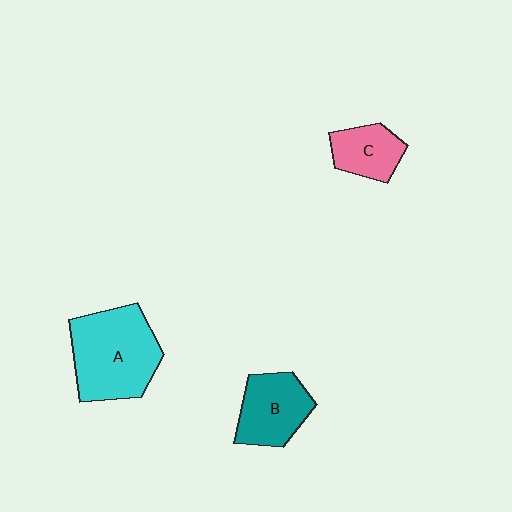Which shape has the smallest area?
Shape C (pink).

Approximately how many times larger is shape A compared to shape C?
Approximately 2.1 times.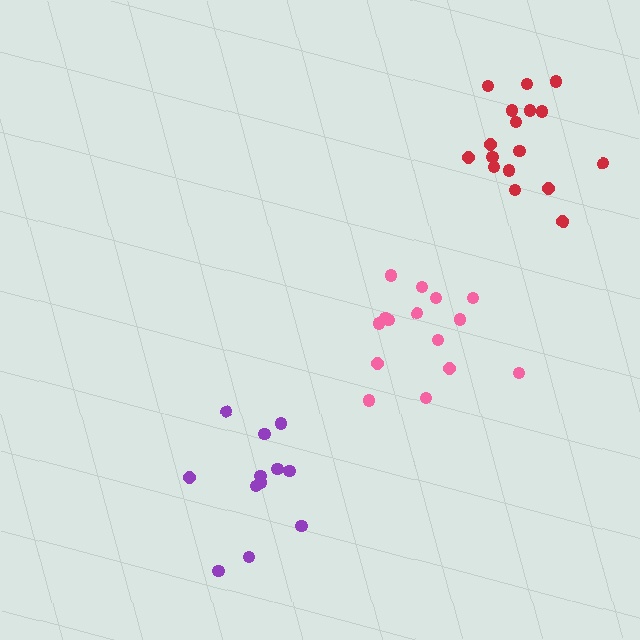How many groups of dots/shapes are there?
There are 3 groups.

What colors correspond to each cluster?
The clusters are colored: pink, purple, red.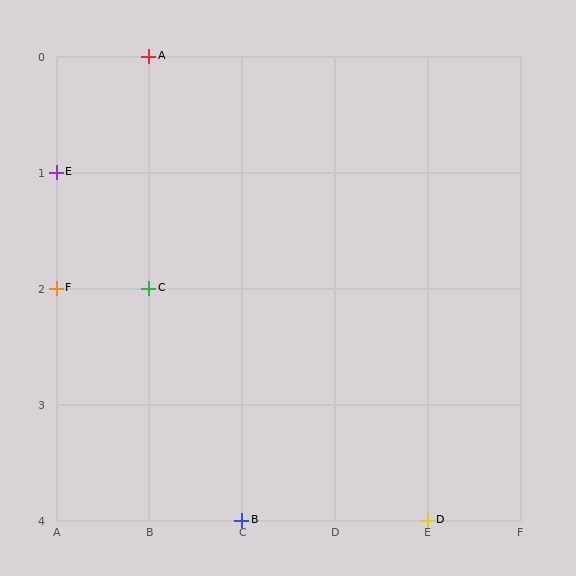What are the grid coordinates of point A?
Point A is at grid coordinates (B, 0).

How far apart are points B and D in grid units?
Points B and D are 2 columns apart.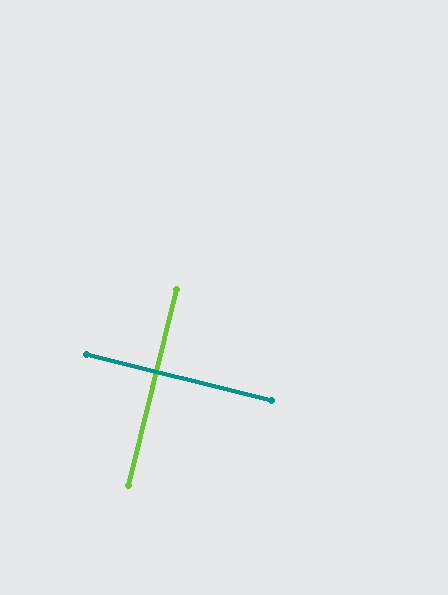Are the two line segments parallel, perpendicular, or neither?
Perpendicular — they meet at approximately 90°.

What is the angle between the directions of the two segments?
Approximately 90 degrees.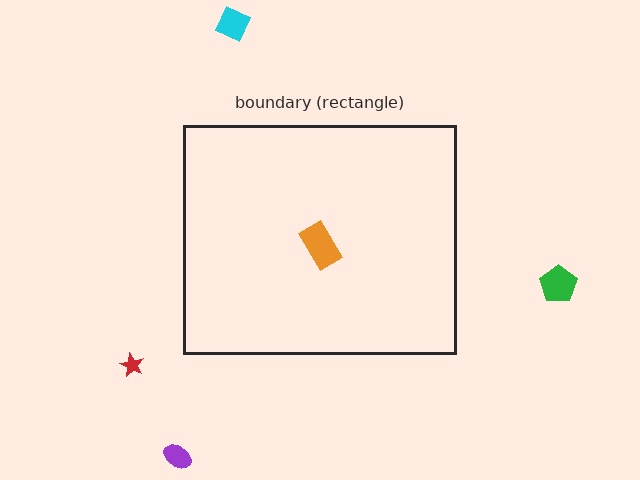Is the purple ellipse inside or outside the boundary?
Outside.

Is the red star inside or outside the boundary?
Outside.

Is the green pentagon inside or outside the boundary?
Outside.